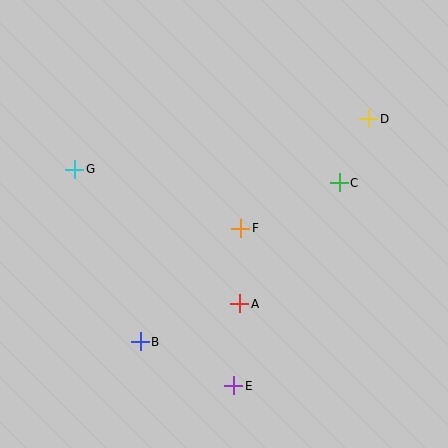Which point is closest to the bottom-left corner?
Point B is closest to the bottom-left corner.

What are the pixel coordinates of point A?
Point A is at (240, 304).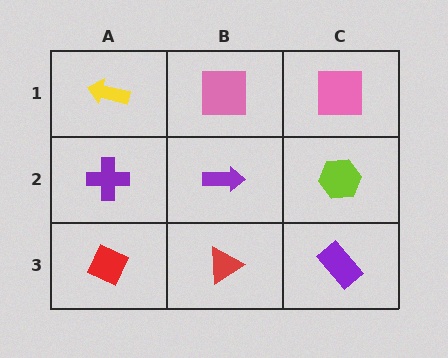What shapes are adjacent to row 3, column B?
A purple arrow (row 2, column B), a red diamond (row 3, column A), a purple rectangle (row 3, column C).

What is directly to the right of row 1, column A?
A pink square.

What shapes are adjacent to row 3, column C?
A lime hexagon (row 2, column C), a red triangle (row 3, column B).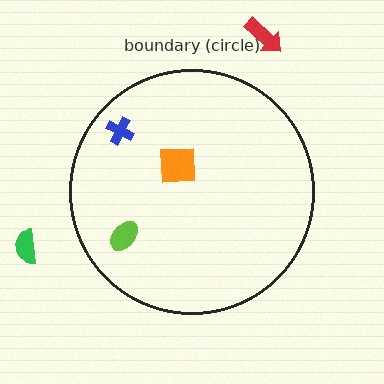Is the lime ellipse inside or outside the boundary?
Inside.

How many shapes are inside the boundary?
3 inside, 2 outside.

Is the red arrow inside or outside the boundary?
Outside.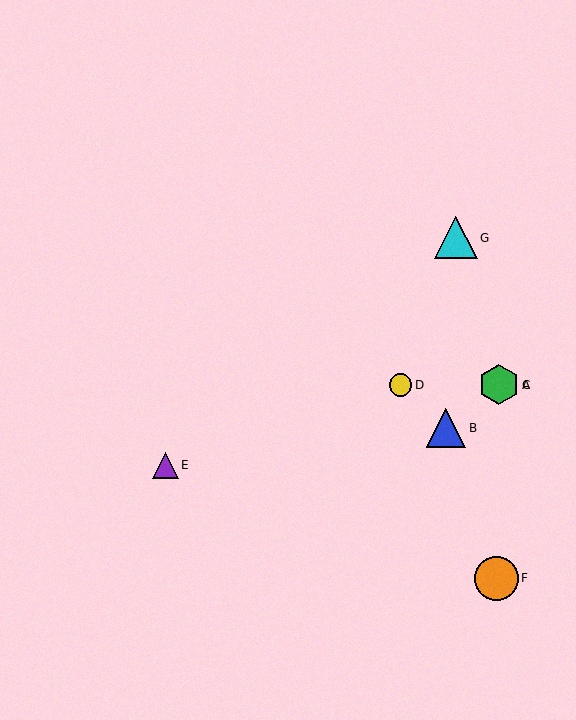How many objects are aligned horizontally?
3 objects (A, C, D) are aligned horizontally.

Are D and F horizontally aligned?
No, D is at y≈385 and F is at y≈578.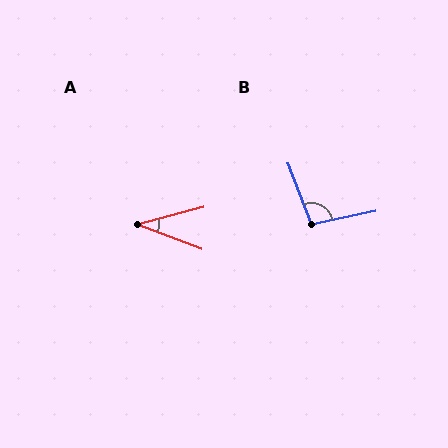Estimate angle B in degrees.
Approximately 99 degrees.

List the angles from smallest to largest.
A (35°), B (99°).